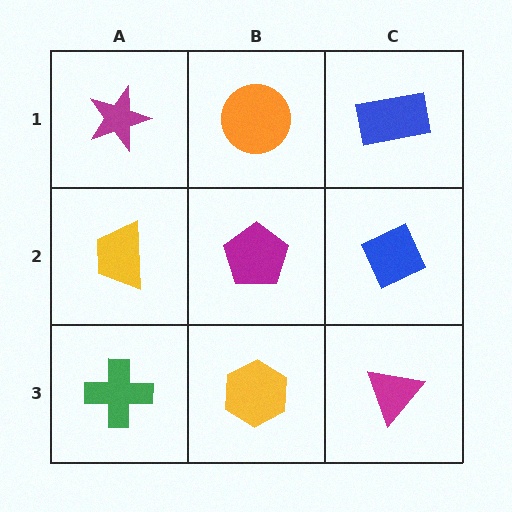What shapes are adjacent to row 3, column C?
A blue diamond (row 2, column C), a yellow hexagon (row 3, column B).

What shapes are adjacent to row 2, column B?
An orange circle (row 1, column B), a yellow hexagon (row 3, column B), a yellow trapezoid (row 2, column A), a blue diamond (row 2, column C).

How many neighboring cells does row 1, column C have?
2.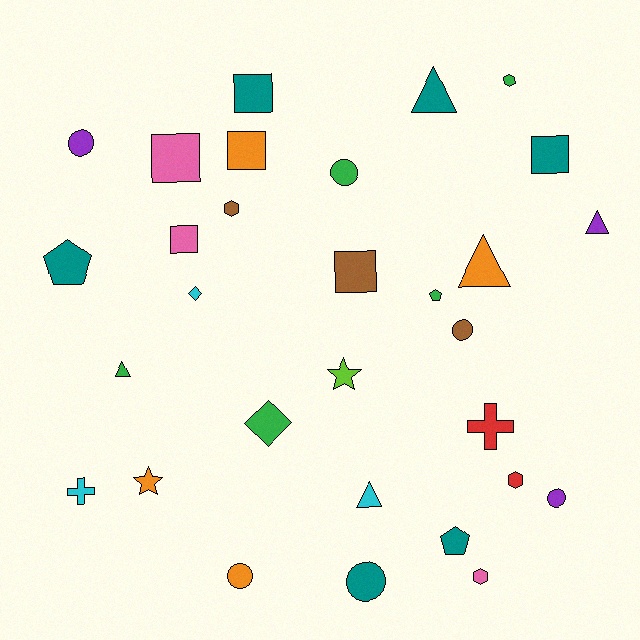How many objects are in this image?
There are 30 objects.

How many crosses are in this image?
There are 2 crosses.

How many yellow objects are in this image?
There are no yellow objects.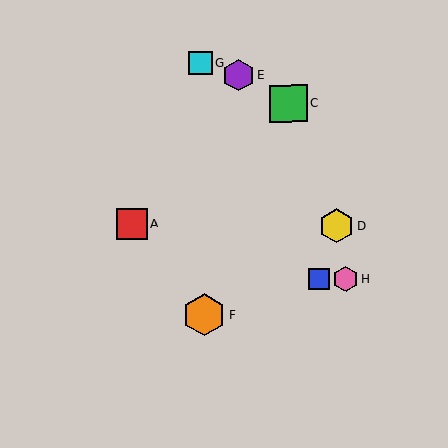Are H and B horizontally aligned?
Yes, both are at y≈279.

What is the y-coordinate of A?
Object A is at y≈224.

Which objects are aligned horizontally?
Objects B, H are aligned horizontally.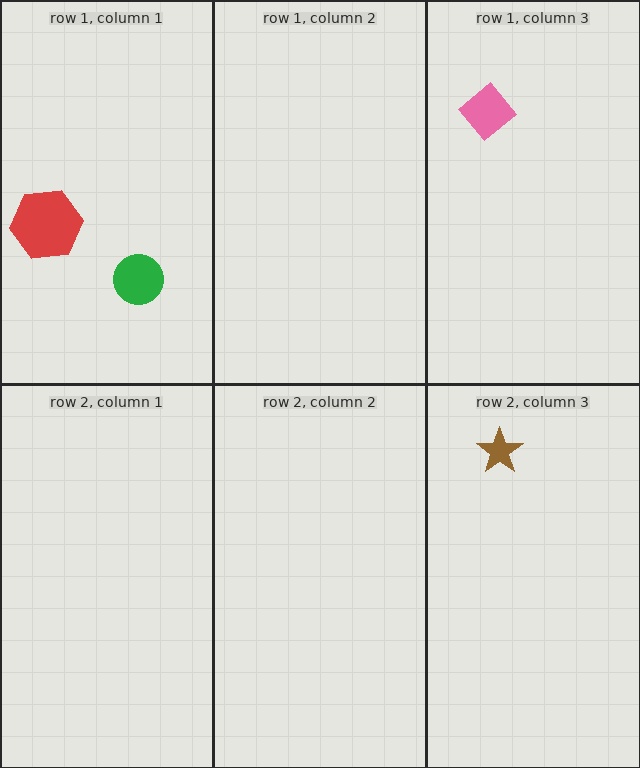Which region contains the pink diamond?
The row 1, column 3 region.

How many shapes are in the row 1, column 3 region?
1.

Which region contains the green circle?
The row 1, column 1 region.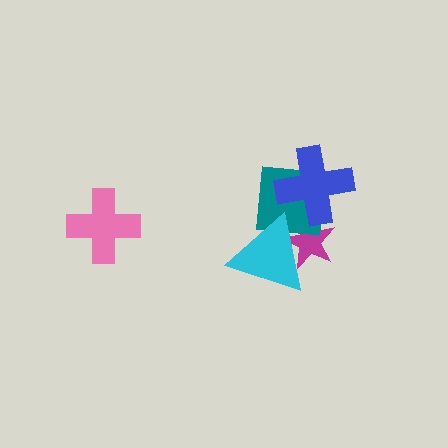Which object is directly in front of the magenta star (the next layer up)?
The teal square is directly in front of the magenta star.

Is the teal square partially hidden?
Yes, it is partially covered by another shape.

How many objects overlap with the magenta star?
3 objects overlap with the magenta star.